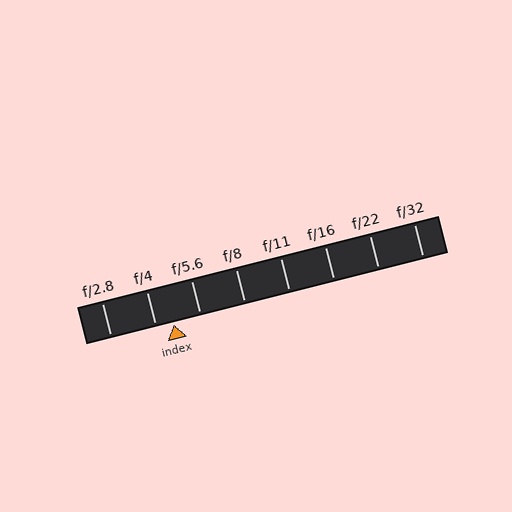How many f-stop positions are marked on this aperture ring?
There are 8 f-stop positions marked.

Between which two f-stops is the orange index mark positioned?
The index mark is between f/4 and f/5.6.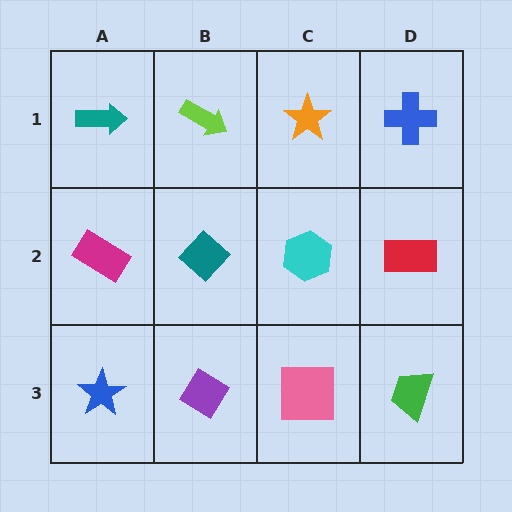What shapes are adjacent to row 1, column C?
A cyan hexagon (row 2, column C), a lime arrow (row 1, column B), a blue cross (row 1, column D).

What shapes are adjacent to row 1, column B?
A teal diamond (row 2, column B), a teal arrow (row 1, column A), an orange star (row 1, column C).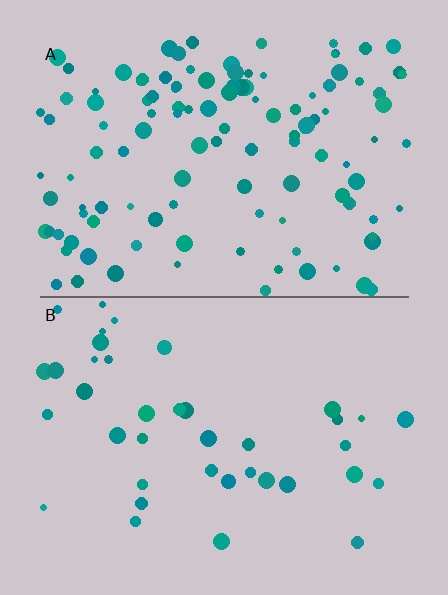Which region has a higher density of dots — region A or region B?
A (the top).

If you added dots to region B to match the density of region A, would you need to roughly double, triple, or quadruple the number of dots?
Approximately triple.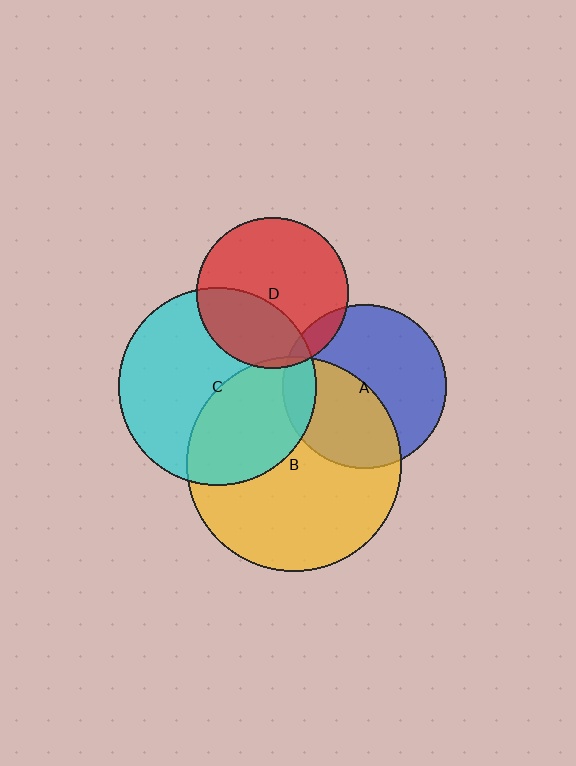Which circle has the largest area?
Circle B (yellow).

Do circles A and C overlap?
Yes.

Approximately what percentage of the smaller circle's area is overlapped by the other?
Approximately 10%.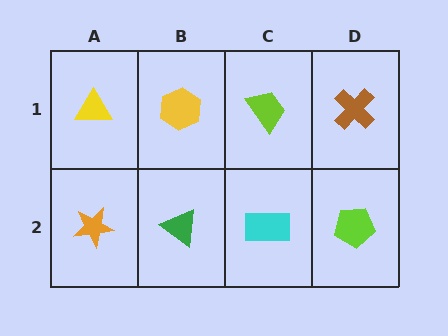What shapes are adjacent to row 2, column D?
A brown cross (row 1, column D), a cyan rectangle (row 2, column C).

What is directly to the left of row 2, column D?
A cyan rectangle.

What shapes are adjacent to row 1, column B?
A green triangle (row 2, column B), a yellow triangle (row 1, column A), a lime trapezoid (row 1, column C).